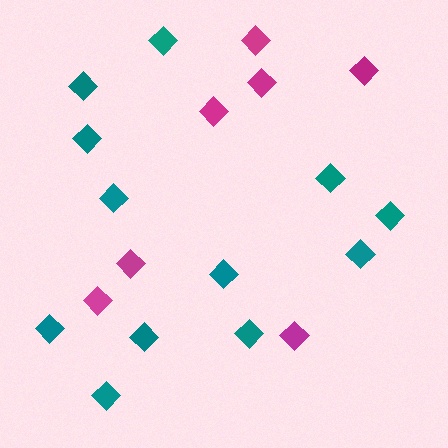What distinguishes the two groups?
There are 2 groups: one group of teal diamonds (12) and one group of magenta diamonds (7).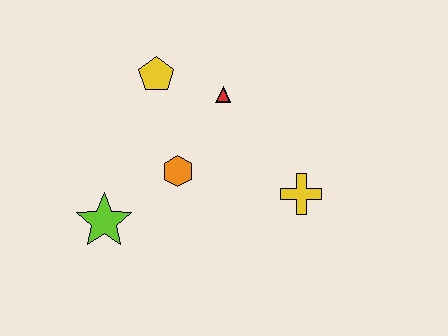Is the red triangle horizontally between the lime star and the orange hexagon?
No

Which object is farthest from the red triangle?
The lime star is farthest from the red triangle.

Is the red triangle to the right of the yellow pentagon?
Yes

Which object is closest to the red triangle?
The yellow pentagon is closest to the red triangle.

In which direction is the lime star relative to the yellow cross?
The lime star is to the left of the yellow cross.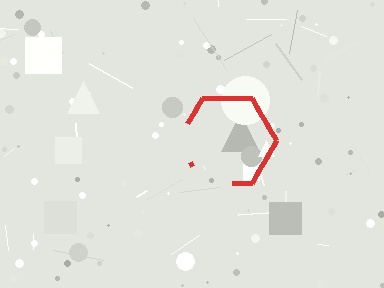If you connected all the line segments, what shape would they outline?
They would outline a hexagon.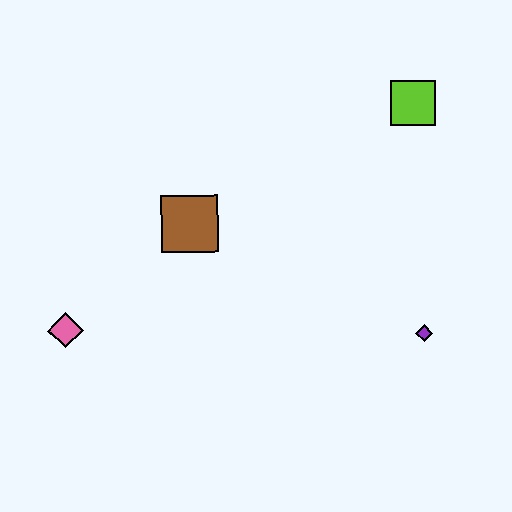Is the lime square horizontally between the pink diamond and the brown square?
No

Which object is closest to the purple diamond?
The lime square is closest to the purple diamond.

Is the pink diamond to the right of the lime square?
No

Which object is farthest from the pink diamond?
The lime square is farthest from the pink diamond.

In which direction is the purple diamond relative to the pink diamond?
The purple diamond is to the right of the pink diamond.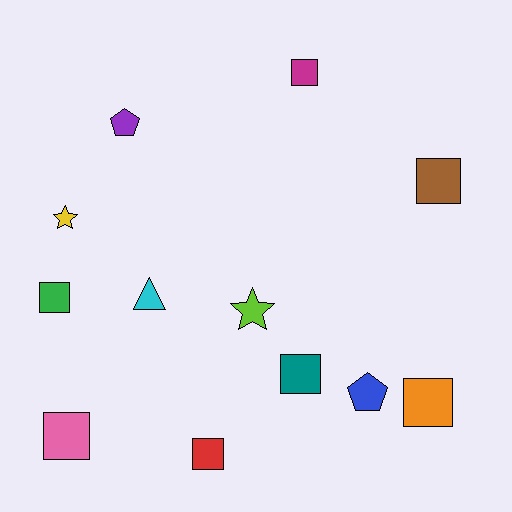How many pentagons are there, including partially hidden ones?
There are 2 pentagons.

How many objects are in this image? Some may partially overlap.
There are 12 objects.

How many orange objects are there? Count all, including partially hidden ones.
There is 1 orange object.